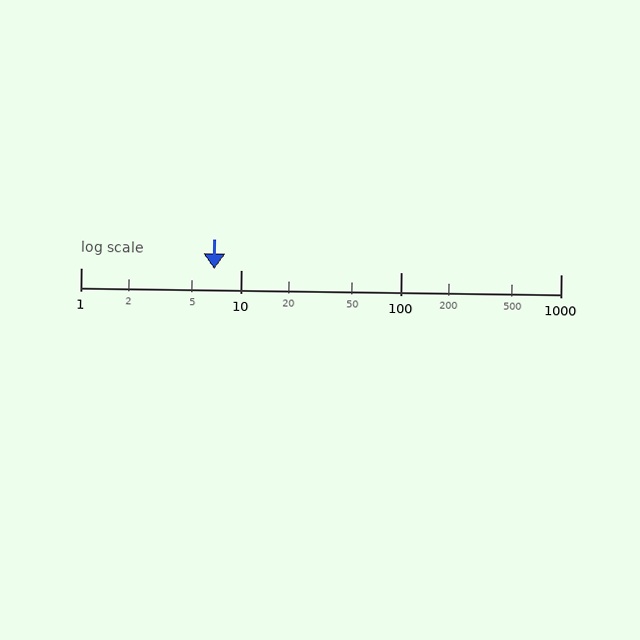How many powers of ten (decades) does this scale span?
The scale spans 3 decades, from 1 to 1000.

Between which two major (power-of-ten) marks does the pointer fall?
The pointer is between 1 and 10.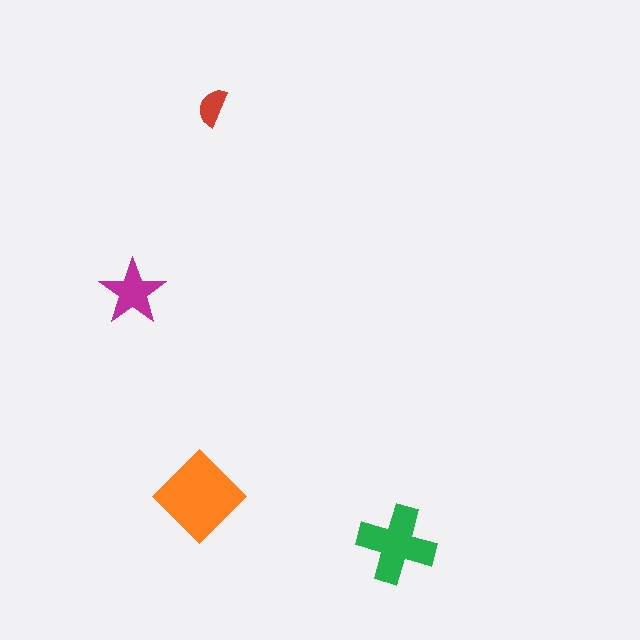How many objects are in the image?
There are 4 objects in the image.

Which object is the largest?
The orange diamond.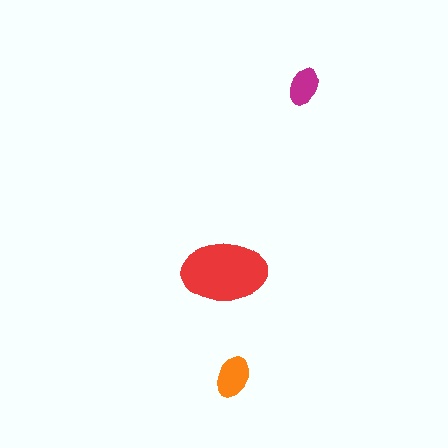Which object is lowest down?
The orange ellipse is bottommost.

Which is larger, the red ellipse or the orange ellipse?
The red one.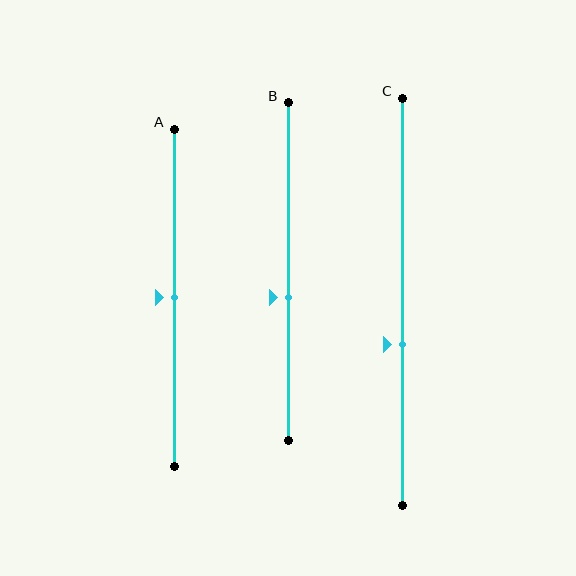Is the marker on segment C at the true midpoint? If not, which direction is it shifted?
No, the marker on segment C is shifted downward by about 11% of the segment length.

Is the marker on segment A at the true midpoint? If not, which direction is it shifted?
Yes, the marker on segment A is at the true midpoint.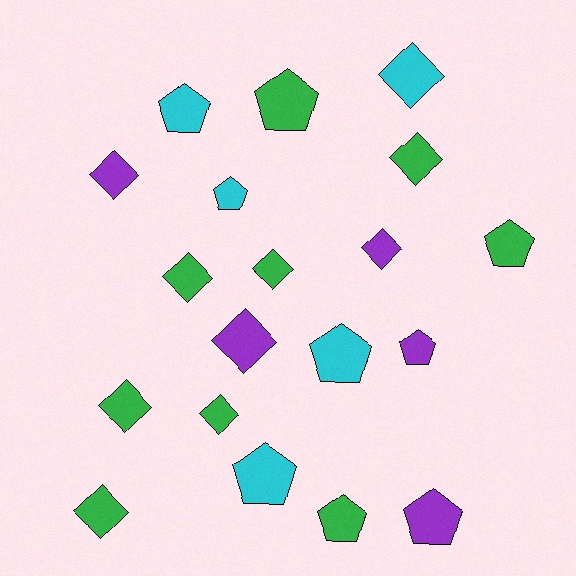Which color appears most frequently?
Green, with 9 objects.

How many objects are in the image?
There are 19 objects.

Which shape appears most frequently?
Diamond, with 10 objects.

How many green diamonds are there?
There are 6 green diamonds.